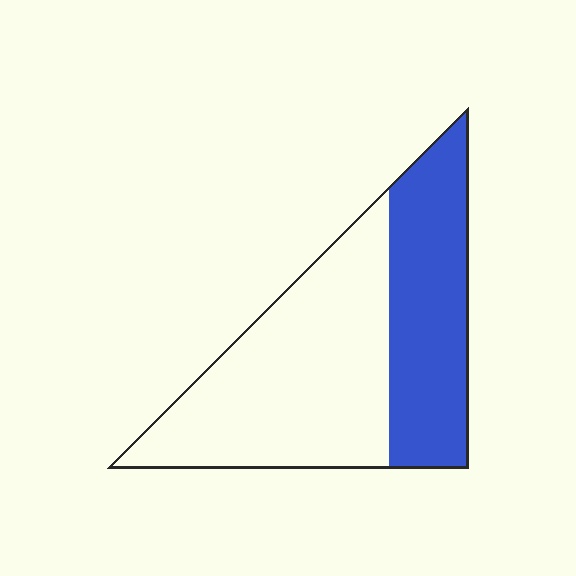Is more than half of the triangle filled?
No.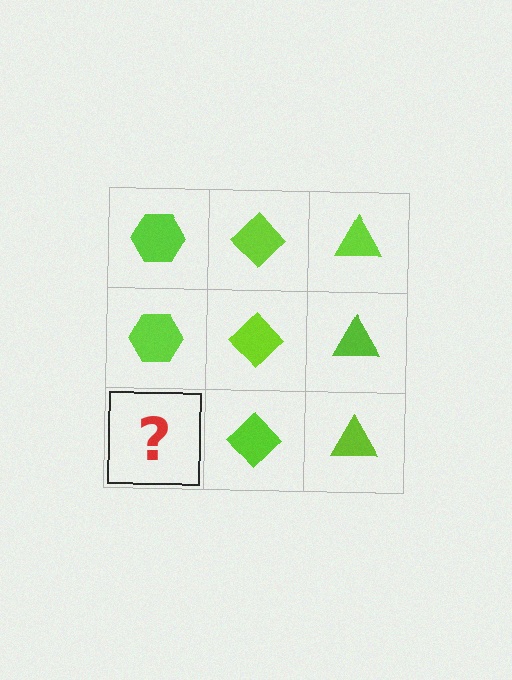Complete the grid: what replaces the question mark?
The question mark should be replaced with a lime hexagon.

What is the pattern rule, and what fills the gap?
The rule is that each column has a consistent shape. The gap should be filled with a lime hexagon.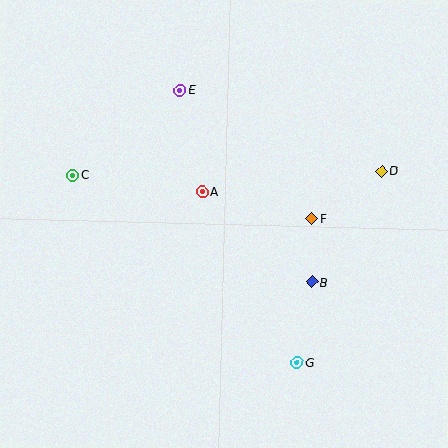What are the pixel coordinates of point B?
Point B is at (312, 282).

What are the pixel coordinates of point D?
Point D is at (381, 171).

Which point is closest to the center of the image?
Point A at (202, 192) is closest to the center.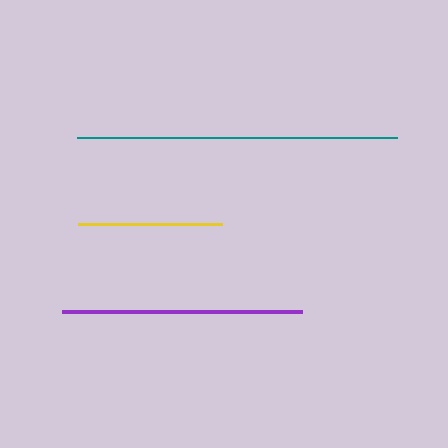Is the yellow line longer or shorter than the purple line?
The purple line is longer than the yellow line.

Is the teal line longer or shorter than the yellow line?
The teal line is longer than the yellow line.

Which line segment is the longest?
The teal line is the longest at approximately 320 pixels.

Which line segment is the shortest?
The yellow line is the shortest at approximately 144 pixels.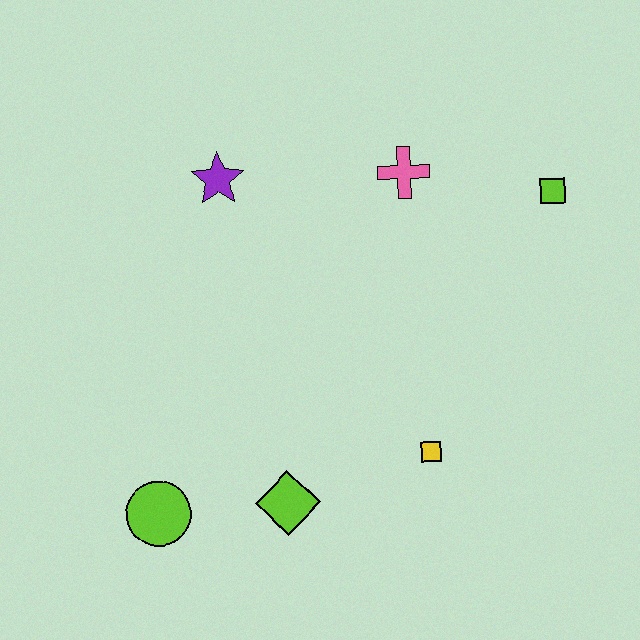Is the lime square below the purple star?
Yes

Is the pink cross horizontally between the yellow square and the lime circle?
Yes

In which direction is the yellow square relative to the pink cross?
The yellow square is below the pink cross.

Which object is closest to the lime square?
The pink cross is closest to the lime square.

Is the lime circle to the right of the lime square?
No